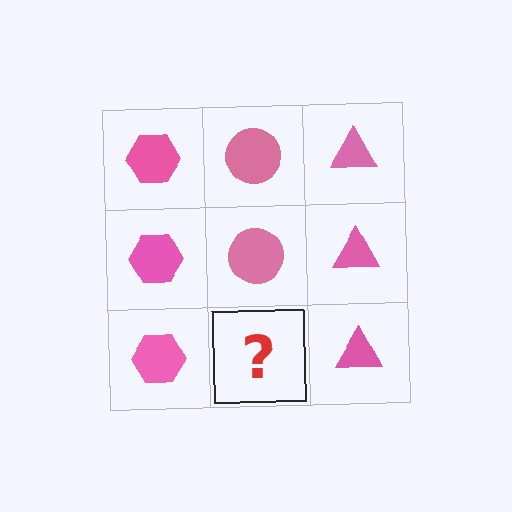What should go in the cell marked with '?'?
The missing cell should contain a pink circle.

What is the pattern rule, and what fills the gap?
The rule is that each column has a consistent shape. The gap should be filled with a pink circle.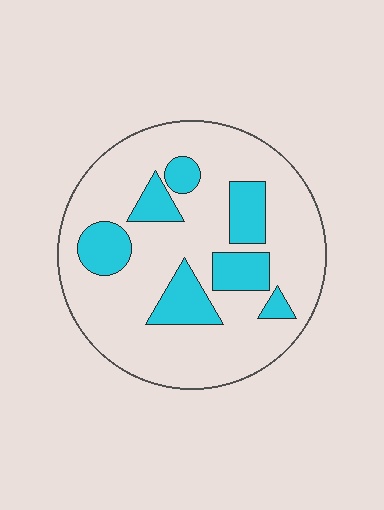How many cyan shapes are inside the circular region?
7.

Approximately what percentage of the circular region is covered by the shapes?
Approximately 25%.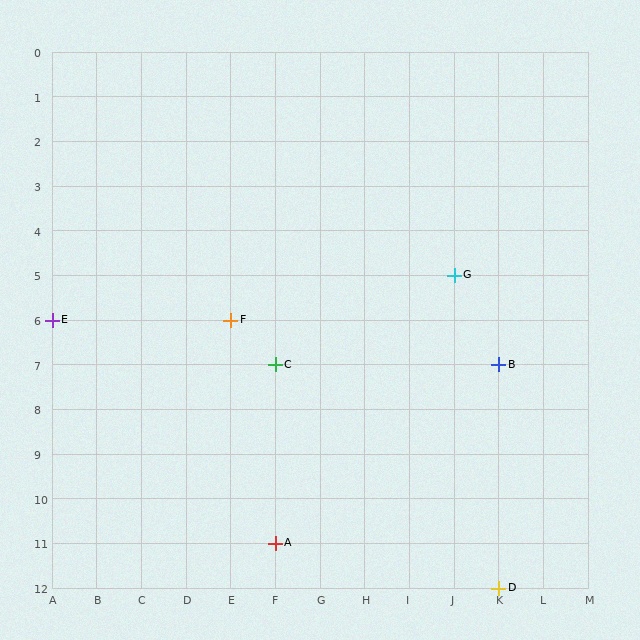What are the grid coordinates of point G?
Point G is at grid coordinates (J, 5).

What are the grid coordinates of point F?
Point F is at grid coordinates (E, 6).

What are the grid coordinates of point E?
Point E is at grid coordinates (A, 6).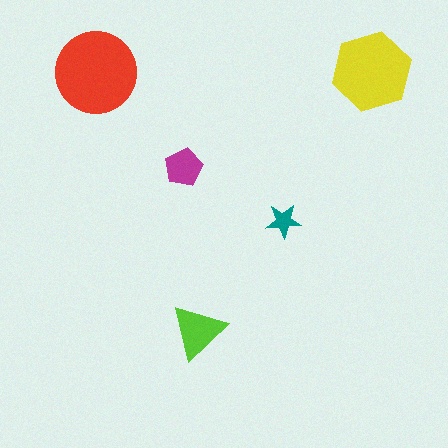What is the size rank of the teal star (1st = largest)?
5th.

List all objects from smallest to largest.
The teal star, the magenta pentagon, the lime triangle, the yellow hexagon, the red circle.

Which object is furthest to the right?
The yellow hexagon is rightmost.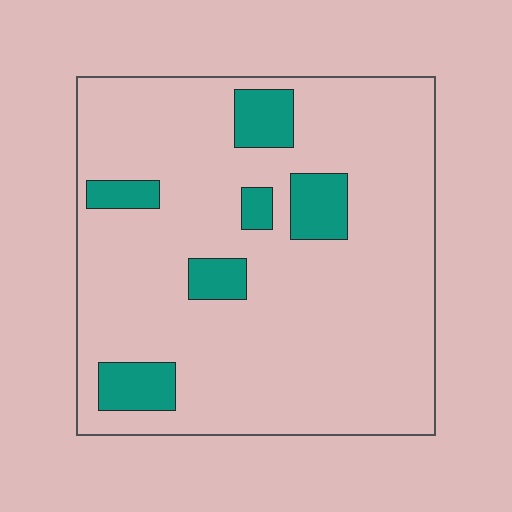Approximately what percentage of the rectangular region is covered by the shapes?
Approximately 15%.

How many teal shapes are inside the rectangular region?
6.